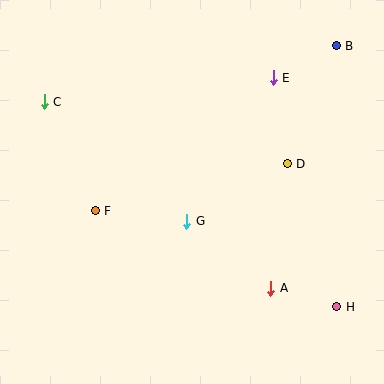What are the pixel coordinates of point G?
Point G is at (187, 221).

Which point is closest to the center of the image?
Point G at (187, 221) is closest to the center.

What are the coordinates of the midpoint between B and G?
The midpoint between B and G is at (262, 133).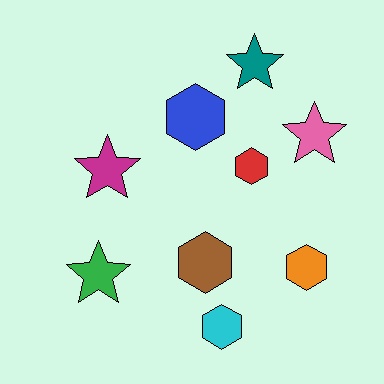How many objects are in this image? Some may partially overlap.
There are 9 objects.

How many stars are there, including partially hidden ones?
There are 4 stars.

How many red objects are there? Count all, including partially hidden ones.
There is 1 red object.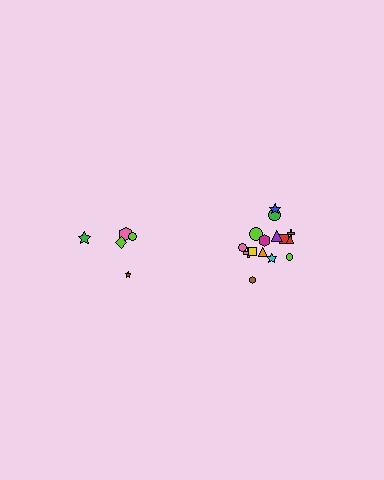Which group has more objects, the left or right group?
The right group.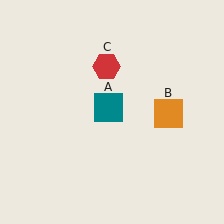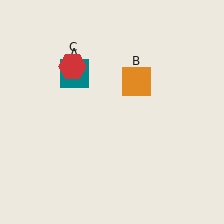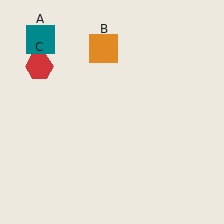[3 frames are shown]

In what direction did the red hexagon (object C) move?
The red hexagon (object C) moved left.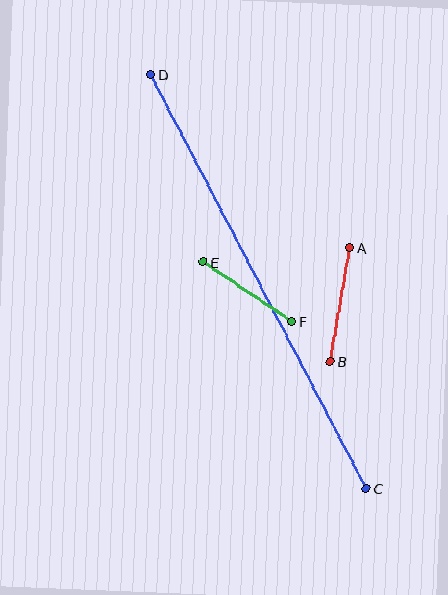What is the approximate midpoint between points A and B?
The midpoint is at approximately (340, 305) pixels.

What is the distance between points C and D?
The distance is approximately 467 pixels.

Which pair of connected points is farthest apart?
Points C and D are farthest apart.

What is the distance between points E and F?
The distance is approximately 107 pixels.